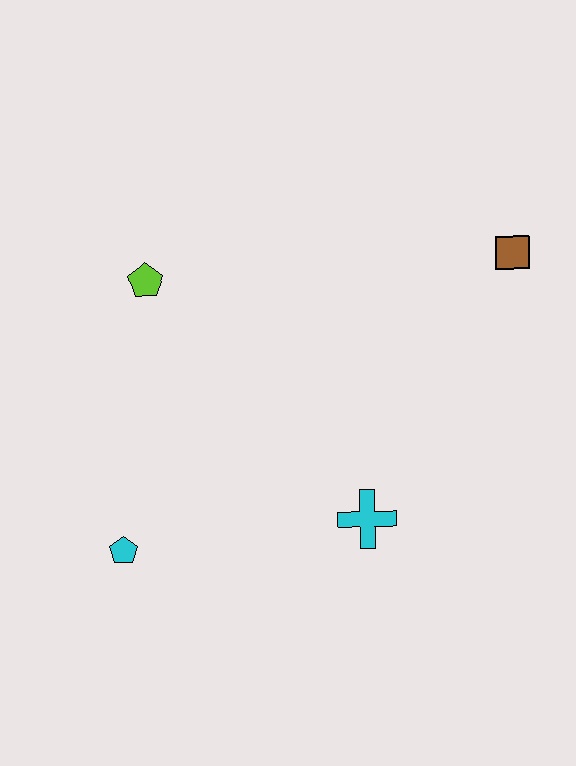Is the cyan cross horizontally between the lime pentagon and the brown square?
Yes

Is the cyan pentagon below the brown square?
Yes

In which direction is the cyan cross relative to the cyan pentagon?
The cyan cross is to the right of the cyan pentagon.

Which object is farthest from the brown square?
The cyan pentagon is farthest from the brown square.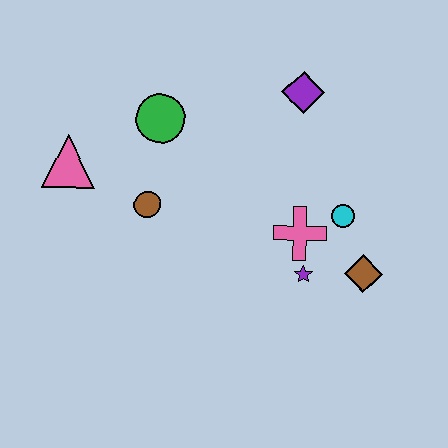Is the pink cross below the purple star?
No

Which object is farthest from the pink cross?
The pink triangle is farthest from the pink cross.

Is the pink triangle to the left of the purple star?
Yes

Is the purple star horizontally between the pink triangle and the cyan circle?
Yes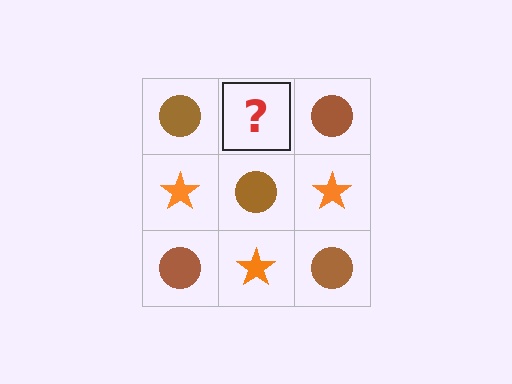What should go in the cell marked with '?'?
The missing cell should contain an orange star.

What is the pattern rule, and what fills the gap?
The rule is that it alternates brown circle and orange star in a checkerboard pattern. The gap should be filled with an orange star.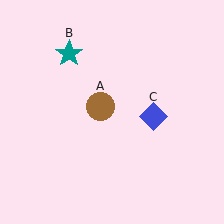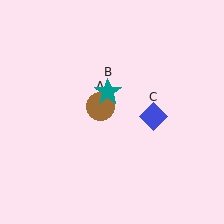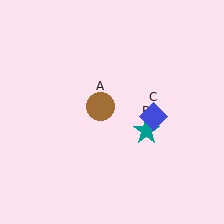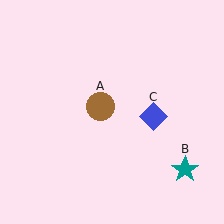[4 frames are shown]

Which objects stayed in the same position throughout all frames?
Brown circle (object A) and blue diamond (object C) remained stationary.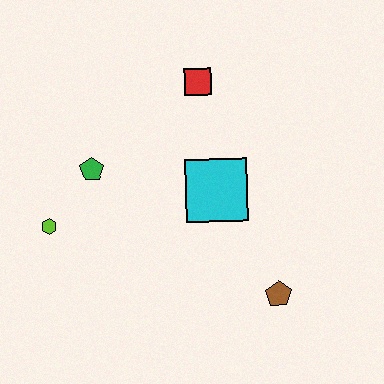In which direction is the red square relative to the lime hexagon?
The red square is to the right of the lime hexagon.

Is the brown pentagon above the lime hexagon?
No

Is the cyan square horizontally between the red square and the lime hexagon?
No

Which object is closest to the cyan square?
The red square is closest to the cyan square.